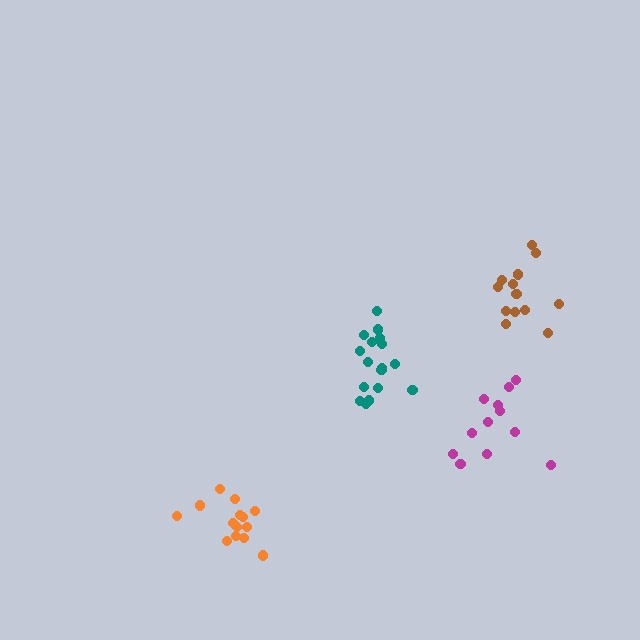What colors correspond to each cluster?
The clusters are colored: teal, orange, brown, magenta.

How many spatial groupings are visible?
There are 4 spatial groupings.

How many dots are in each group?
Group 1: 17 dots, Group 2: 14 dots, Group 3: 13 dots, Group 4: 12 dots (56 total).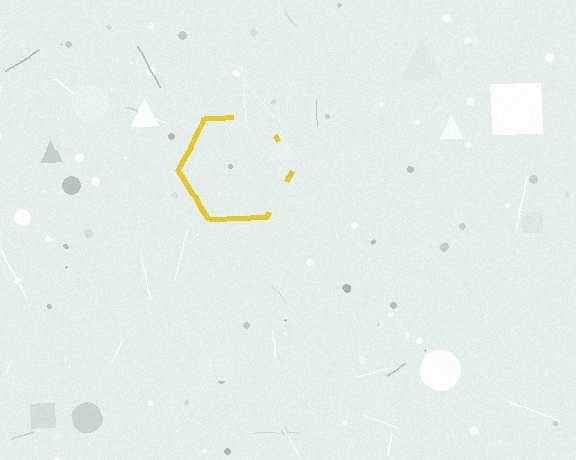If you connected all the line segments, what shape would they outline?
They would outline a hexagon.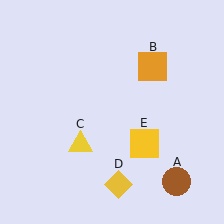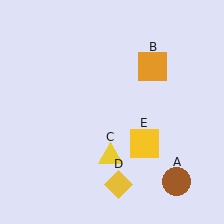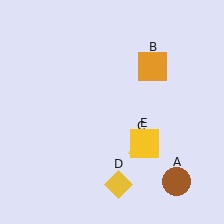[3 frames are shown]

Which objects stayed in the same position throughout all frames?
Brown circle (object A) and orange square (object B) and yellow diamond (object D) and yellow square (object E) remained stationary.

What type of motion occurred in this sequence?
The yellow triangle (object C) rotated counterclockwise around the center of the scene.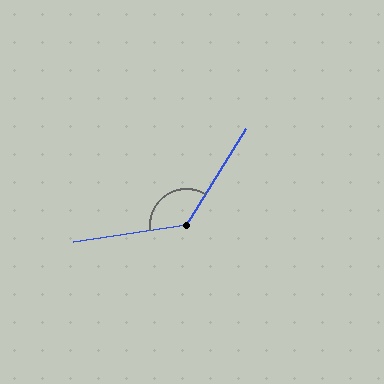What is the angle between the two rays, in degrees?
Approximately 131 degrees.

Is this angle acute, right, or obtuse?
It is obtuse.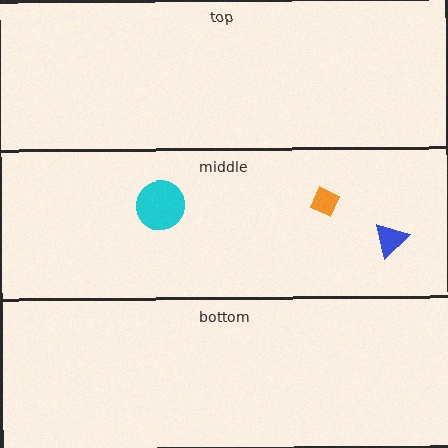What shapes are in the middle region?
The blue triangle, the cyan circle, the orange diamond.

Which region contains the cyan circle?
The middle region.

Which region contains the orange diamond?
The middle region.